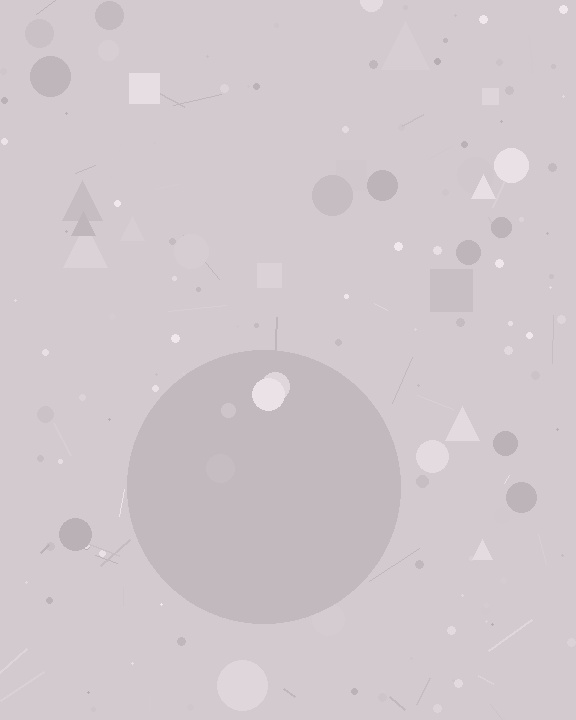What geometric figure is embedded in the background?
A circle is embedded in the background.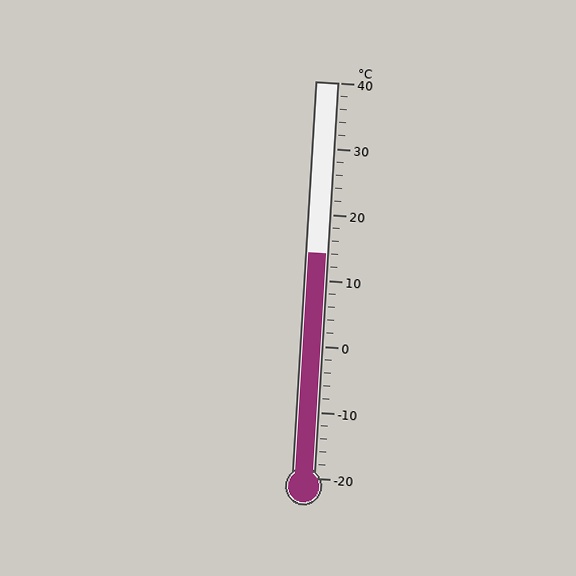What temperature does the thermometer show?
The thermometer shows approximately 14°C.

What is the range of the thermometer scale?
The thermometer scale ranges from -20°C to 40°C.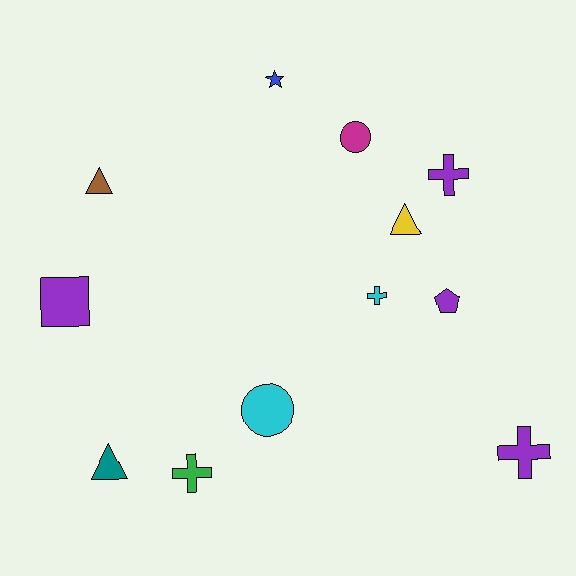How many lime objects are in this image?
There are no lime objects.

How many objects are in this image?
There are 12 objects.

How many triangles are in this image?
There are 3 triangles.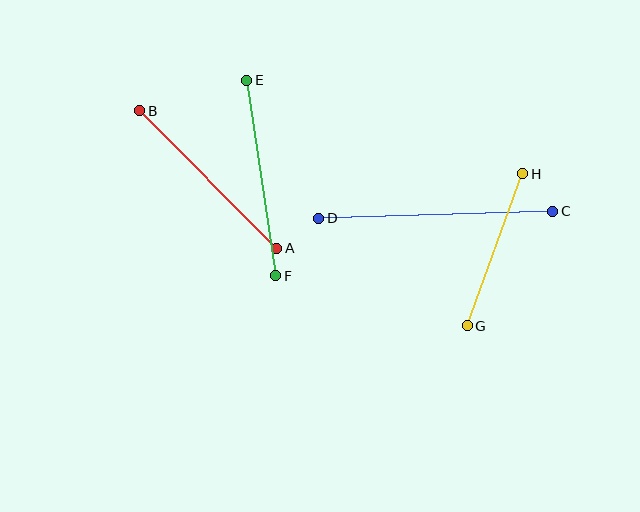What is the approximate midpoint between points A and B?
The midpoint is at approximately (208, 179) pixels.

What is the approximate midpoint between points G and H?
The midpoint is at approximately (495, 250) pixels.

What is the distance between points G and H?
The distance is approximately 162 pixels.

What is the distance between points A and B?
The distance is approximately 194 pixels.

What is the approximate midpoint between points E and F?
The midpoint is at approximately (261, 178) pixels.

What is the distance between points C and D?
The distance is approximately 234 pixels.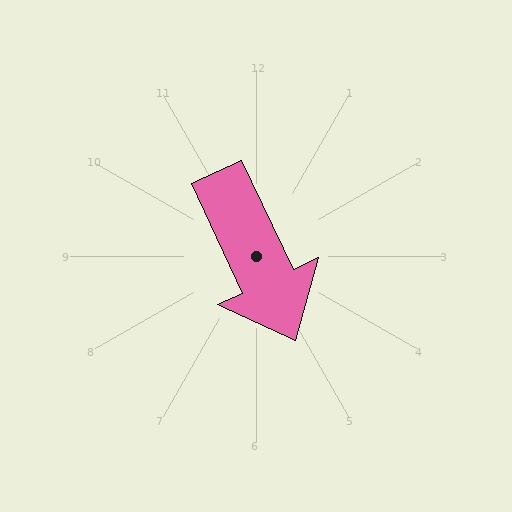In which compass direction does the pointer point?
Southeast.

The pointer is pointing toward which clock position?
Roughly 5 o'clock.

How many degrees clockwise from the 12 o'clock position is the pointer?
Approximately 155 degrees.